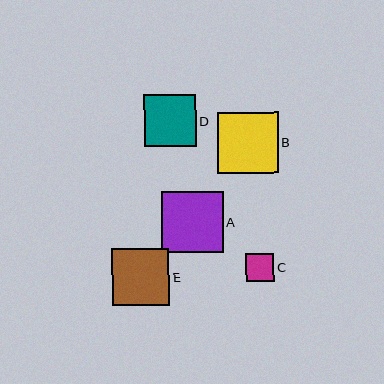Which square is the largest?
Square A is the largest with a size of approximately 61 pixels.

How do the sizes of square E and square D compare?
Square E and square D are approximately the same size.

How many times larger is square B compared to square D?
Square B is approximately 1.2 times the size of square D.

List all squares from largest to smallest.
From largest to smallest: A, B, E, D, C.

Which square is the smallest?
Square C is the smallest with a size of approximately 28 pixels.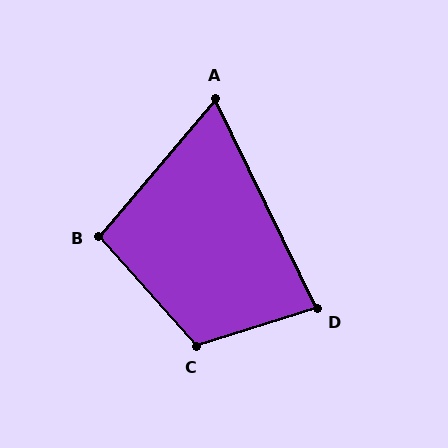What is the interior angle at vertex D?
Approximately 82 degrees (acute).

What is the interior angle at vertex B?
Approximately 98 degrees (obtuse).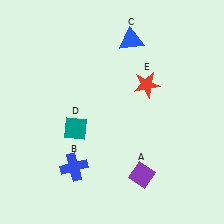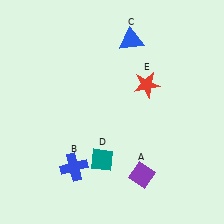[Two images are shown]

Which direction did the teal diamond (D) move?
The teal diamond (D) moved down.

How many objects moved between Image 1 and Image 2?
1 object moved between the two images.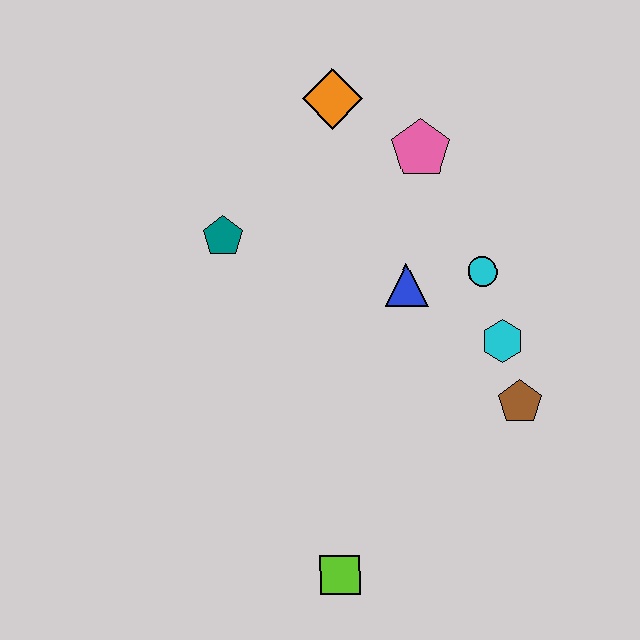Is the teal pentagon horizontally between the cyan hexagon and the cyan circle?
No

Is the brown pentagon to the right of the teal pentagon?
Yes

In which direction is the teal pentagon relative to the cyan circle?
The teal pentagon is to the left of the cyan circle.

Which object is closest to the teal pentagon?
The orange diamond is closest to the teal pentagon.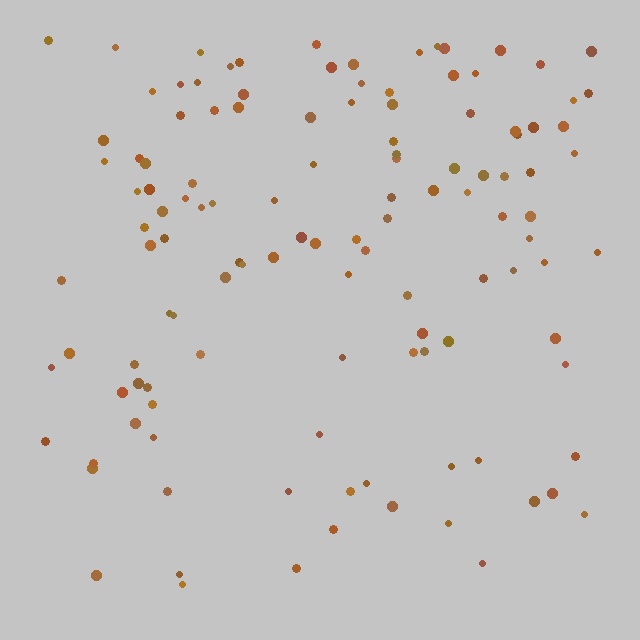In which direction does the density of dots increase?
From bottom to top, with the top side densest.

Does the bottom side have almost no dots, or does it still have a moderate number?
Still a moderate number, just noticeably fewer than the top.